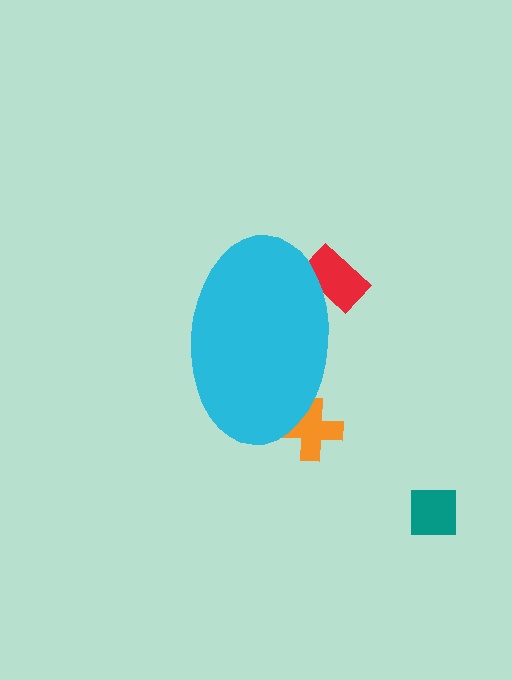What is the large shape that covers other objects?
A cyan ellipse.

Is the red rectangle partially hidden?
Yes, the red rectangle is partially hidden behind the cyan ellipse.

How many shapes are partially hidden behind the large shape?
2 shapes are partially hidden.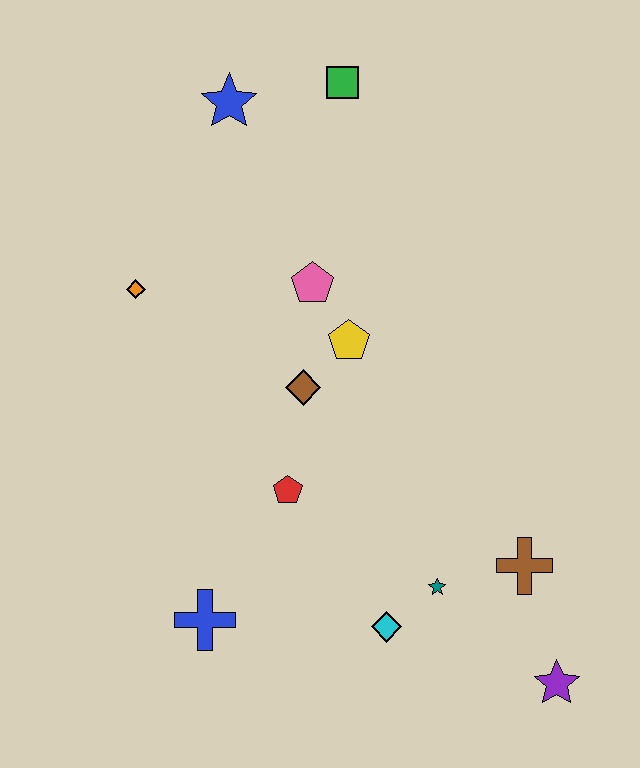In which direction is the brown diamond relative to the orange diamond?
The brown diamond is to the right of the orange diamond.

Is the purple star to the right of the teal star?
Yes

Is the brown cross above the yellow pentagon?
No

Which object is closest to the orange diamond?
The pink pentagon is closest to the orange diamond.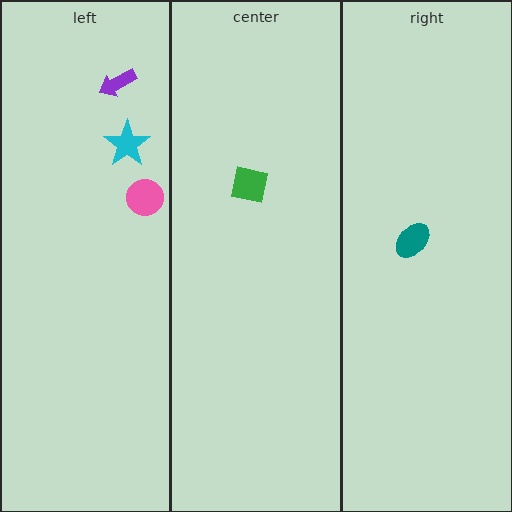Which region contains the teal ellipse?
The right region.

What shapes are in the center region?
The green square.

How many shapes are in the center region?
1.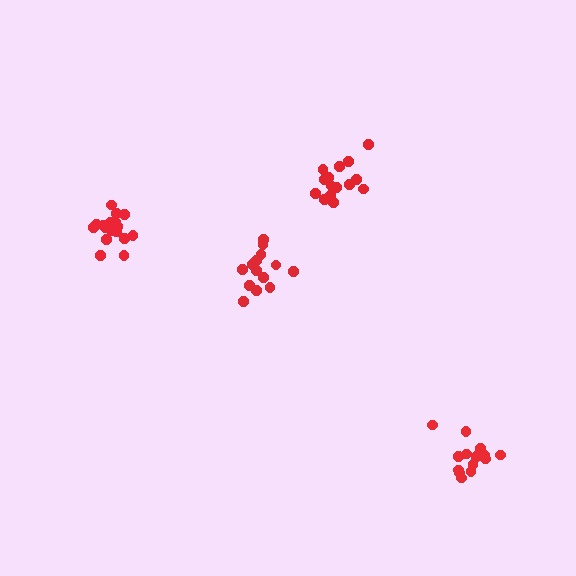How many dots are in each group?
Group 1: 15 dots, Group 2: 14 dots, Group 3: 16 dots, Group 4: 19 dots (64 total).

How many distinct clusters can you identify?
There are 4 distinct clusters.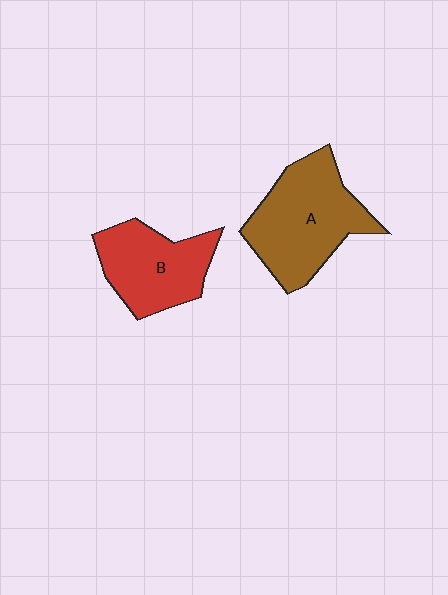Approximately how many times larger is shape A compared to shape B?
Approximately 1.3 times.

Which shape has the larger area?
Shape A (brown).